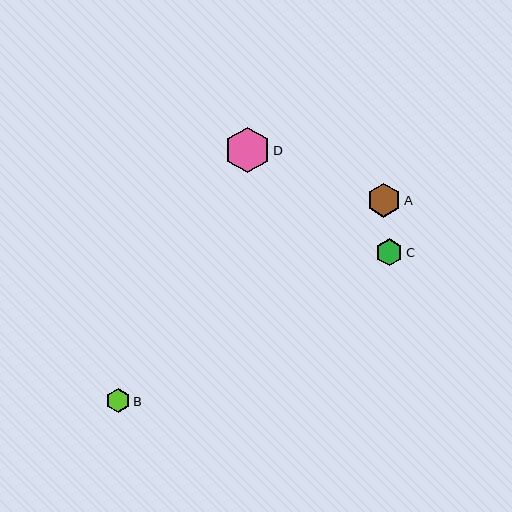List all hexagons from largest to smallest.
From largest to smallest: D, A, C, B.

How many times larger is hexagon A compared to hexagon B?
Hexagon A is approximately 1.4 times the size of hexagon B.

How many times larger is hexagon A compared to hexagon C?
Hexagon A is approximately 1.3 times the size of hexagon C.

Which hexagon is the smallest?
Hexagon B is the smallest with a size of approximately 24 pixels.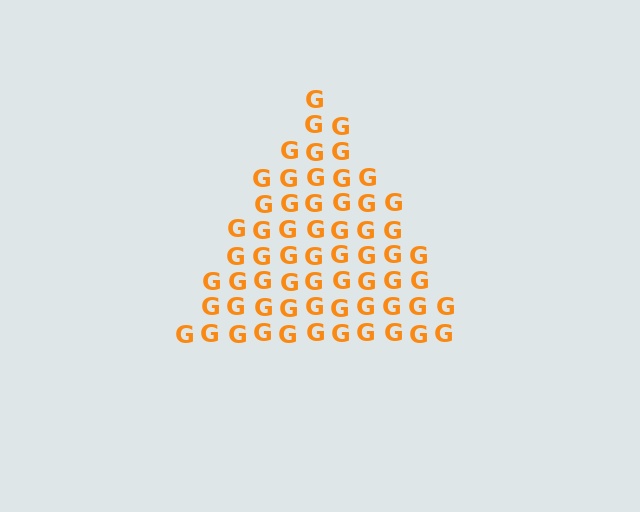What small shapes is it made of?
It is made of small letter G's.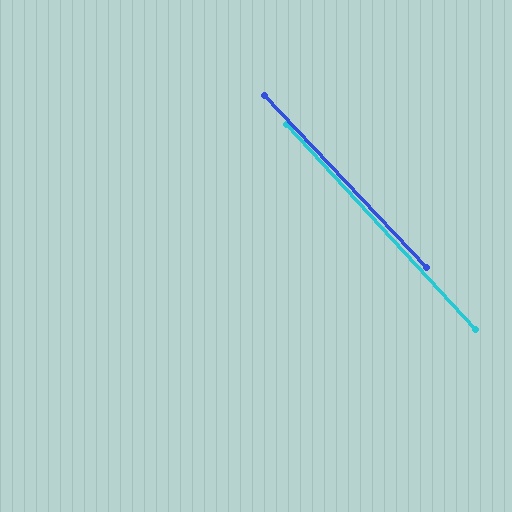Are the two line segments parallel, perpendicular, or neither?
Parallel — their directions differ by only 0.5°.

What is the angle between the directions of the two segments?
Approximately 0 degrees.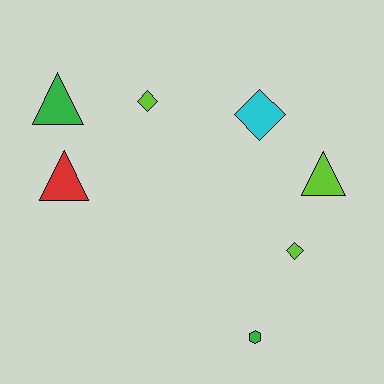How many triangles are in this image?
There are 3 triangles.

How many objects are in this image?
There are 7 objects.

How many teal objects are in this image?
There are no teal objects.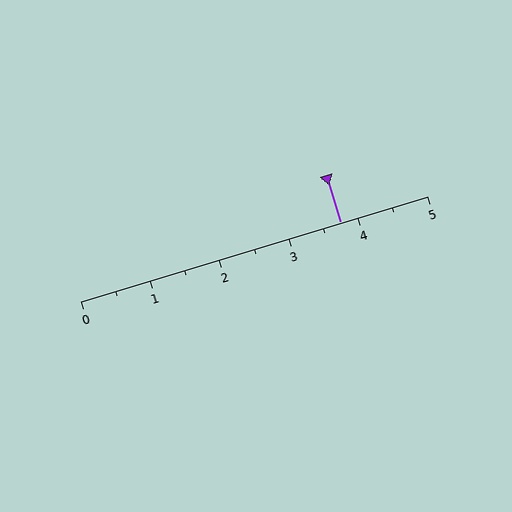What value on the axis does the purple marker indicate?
The marker indicates approximately 3.8.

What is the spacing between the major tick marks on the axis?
The major ticks are spaced 1 apart.